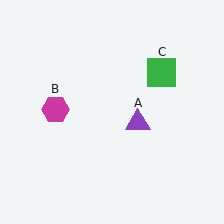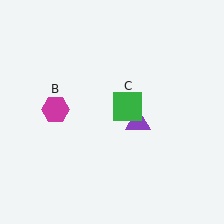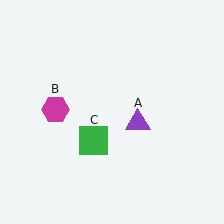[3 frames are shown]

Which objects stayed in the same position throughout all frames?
Purple triangle (object A) and magenta hexagon (object B) remained stationary.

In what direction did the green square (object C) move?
The green square (object C) moved down and to the left.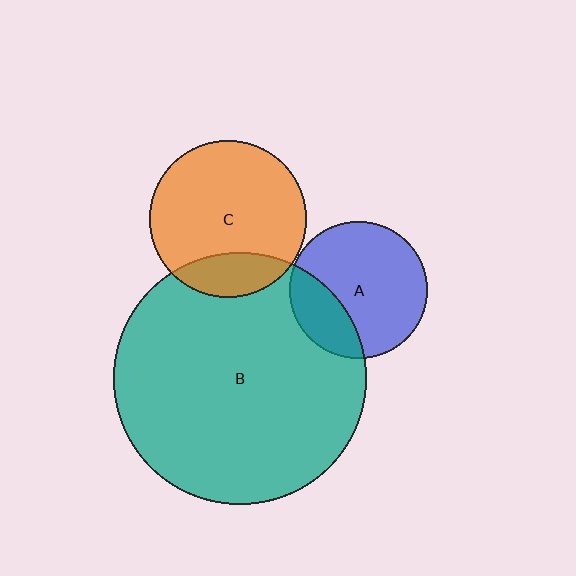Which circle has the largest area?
Circle B (teal).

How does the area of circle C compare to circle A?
Approximately 1.3 times.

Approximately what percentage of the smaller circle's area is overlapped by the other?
Approximately 20%.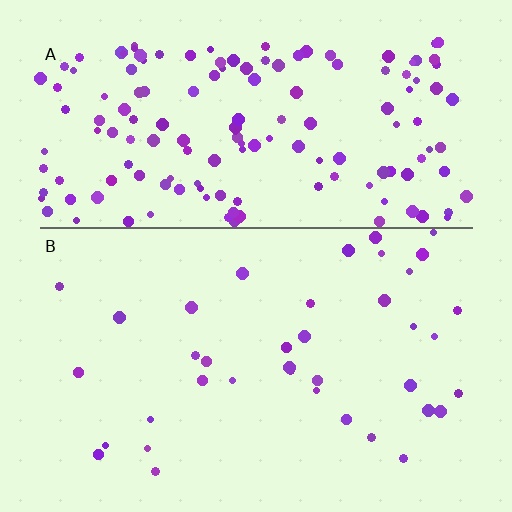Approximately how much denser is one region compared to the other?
Approximately 4.1× — region A over region B.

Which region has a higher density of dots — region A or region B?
A (the top).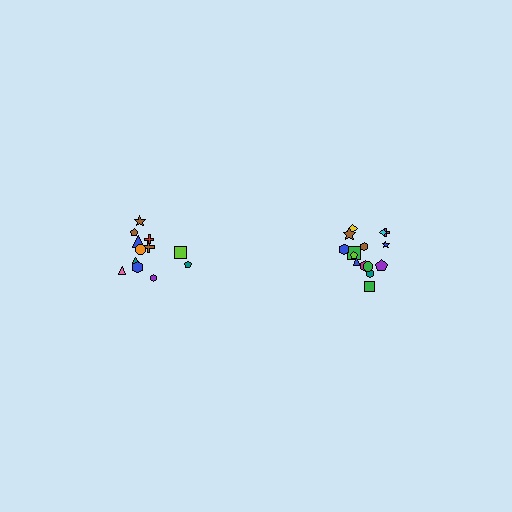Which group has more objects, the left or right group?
The right group.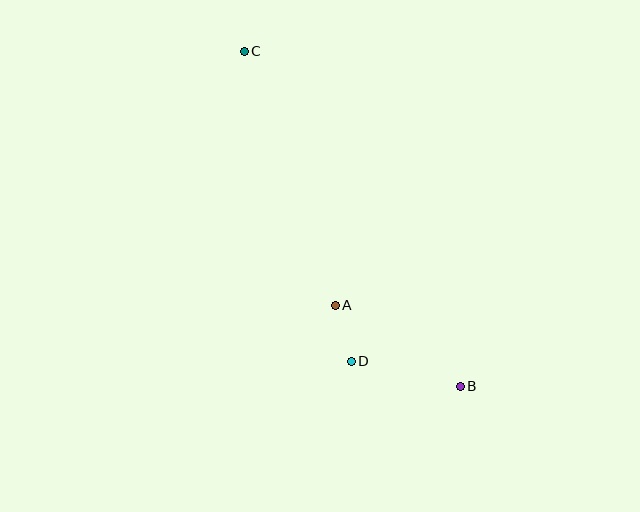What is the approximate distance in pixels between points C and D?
The distance between C and D is approximately 328 pixels.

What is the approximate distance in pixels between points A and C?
The distance between A and C is approximately 269 pixels.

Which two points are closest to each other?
Points A and D are closest to each other.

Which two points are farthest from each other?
Points B and C are farthest from each other.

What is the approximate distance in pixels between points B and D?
The distance between B and D is approximately 112 pixels.